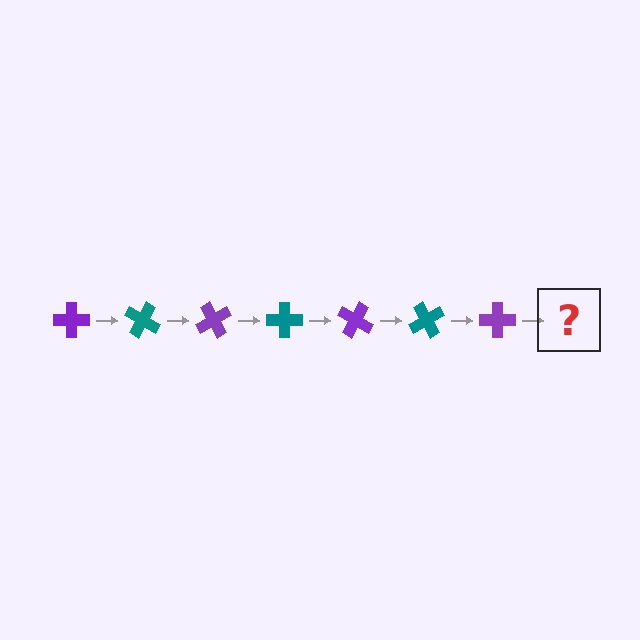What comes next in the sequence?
The next element should be a teal cross, rotated 210 degrees from the start.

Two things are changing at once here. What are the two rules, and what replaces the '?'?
The two rules are that it rotates 30 degrees each step and the color cycles through purple and teal. The '?' should be a teal cross, rotated 210 degrees from the start.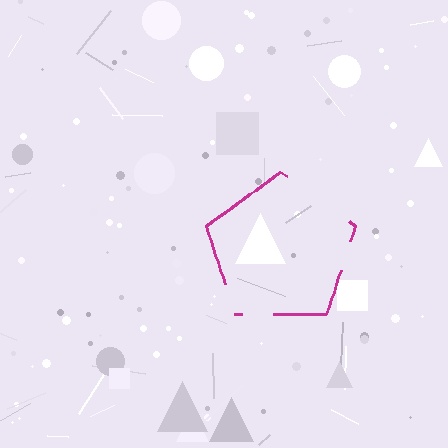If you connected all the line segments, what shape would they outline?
They would outline a pentagon.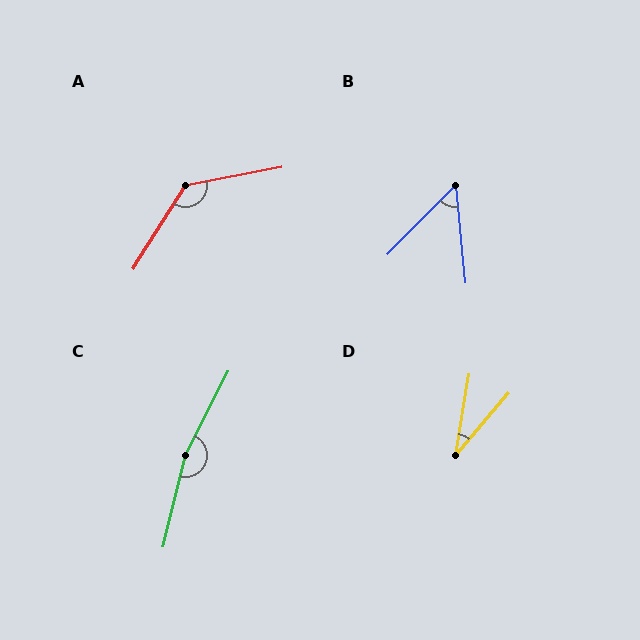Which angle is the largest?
C, at approximately 167 degrees.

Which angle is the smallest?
D, at approximately 31 degrees.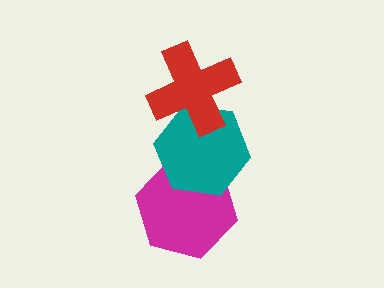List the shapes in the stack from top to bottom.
From top to bottom: the red cross, the teal hexagon, the magenta hexagon.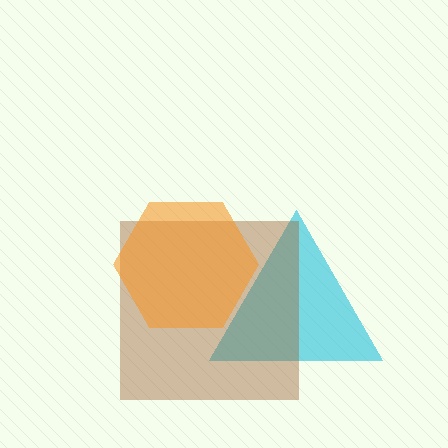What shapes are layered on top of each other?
The layered shapes are: a cyan triangle, a brown square, an orange hexagon.